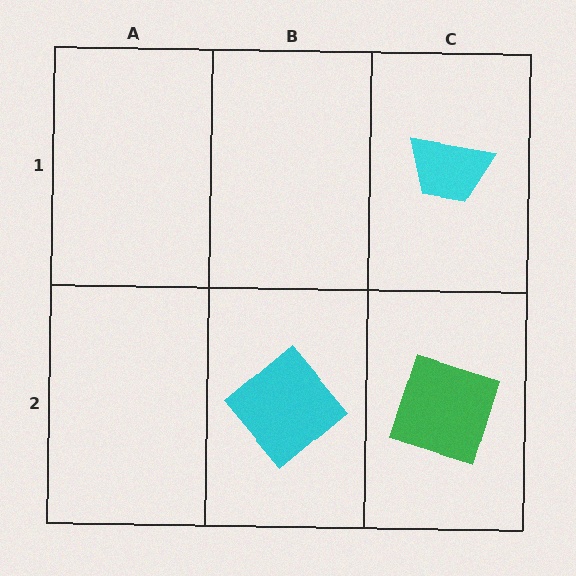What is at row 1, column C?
A cyan trapezoid.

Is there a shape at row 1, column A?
No, that cell is empty.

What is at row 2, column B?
A cyan diamond.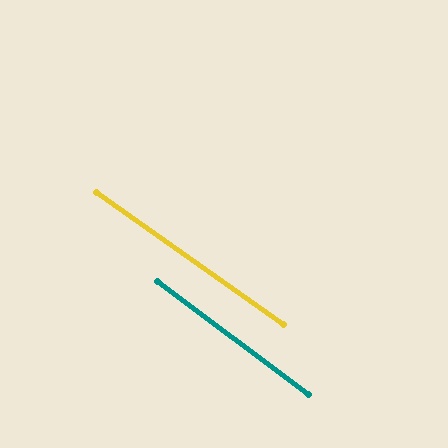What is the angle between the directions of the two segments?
Approximately 1 degree.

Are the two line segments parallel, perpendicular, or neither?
Parallel — their directions differ by only 1.4°.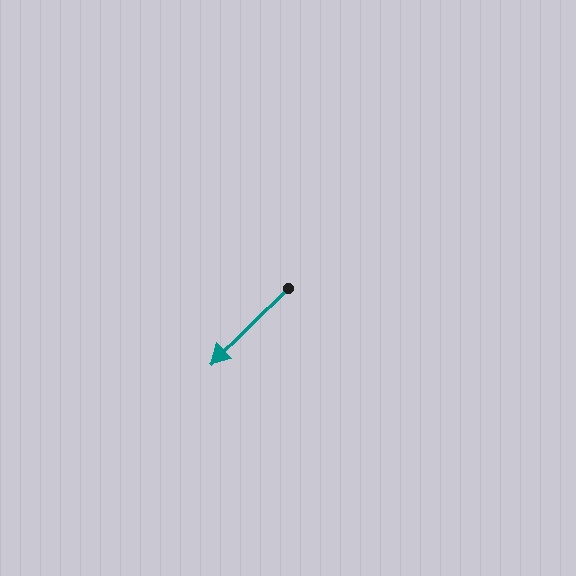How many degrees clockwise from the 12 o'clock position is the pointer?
Approximately 225 degrees.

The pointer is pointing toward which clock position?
Roughly 8 o'clock.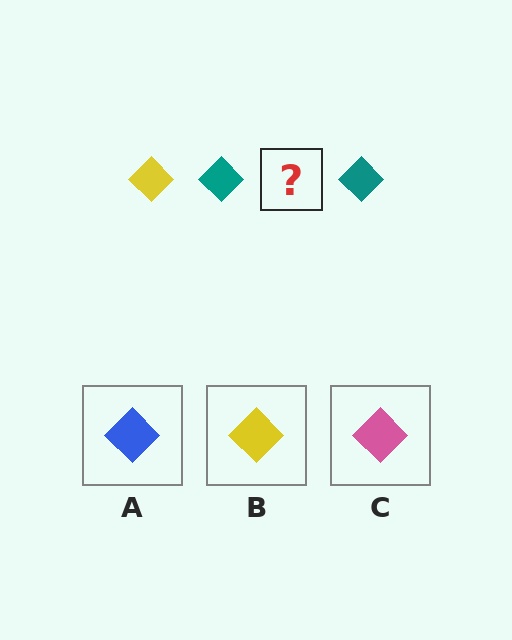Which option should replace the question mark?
Option B.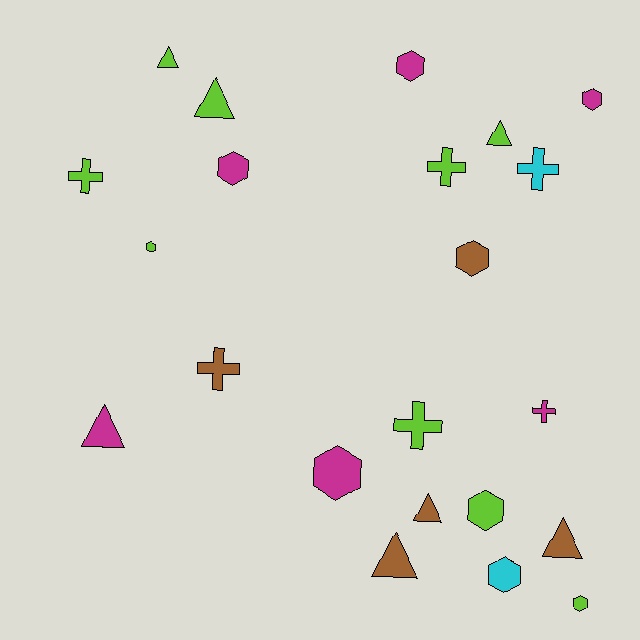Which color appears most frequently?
Lime, with 9 objects.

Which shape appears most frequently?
Hexagon, with 9 objects.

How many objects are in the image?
There are 22 objects.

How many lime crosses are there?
There are 3 lime crosses.